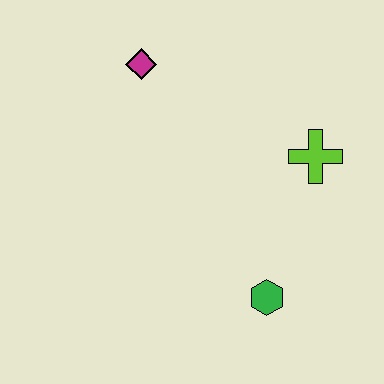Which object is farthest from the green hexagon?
The magenta diamond is farthest from the green hexagon.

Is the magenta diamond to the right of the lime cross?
No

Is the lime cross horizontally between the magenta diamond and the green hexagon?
No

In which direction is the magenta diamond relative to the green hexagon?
The magenta diamond is above the green hexagon.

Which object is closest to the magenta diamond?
The lime cross is closest to the magenta diamond.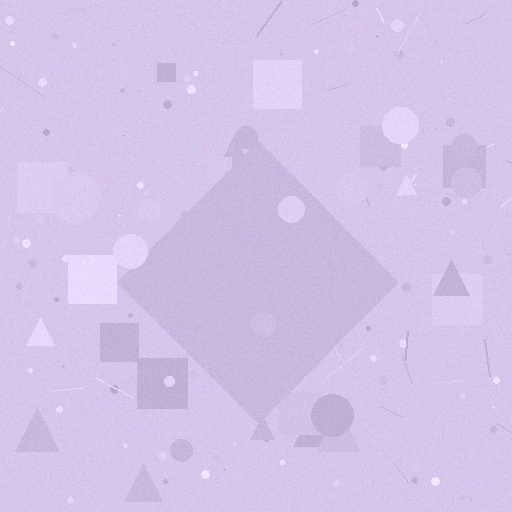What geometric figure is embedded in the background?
A diamond is embedded in the background.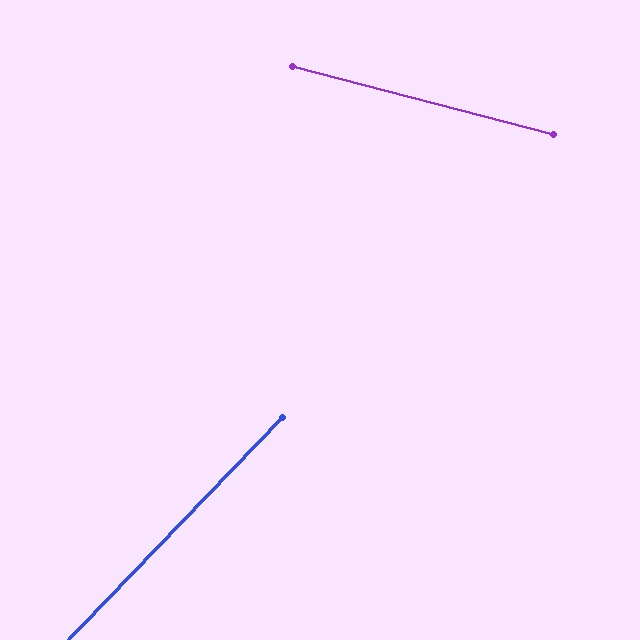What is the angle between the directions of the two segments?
Approximately 61 degrees.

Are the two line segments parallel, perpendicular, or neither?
Neither parallel nor perpendicular — they differ by about 61°.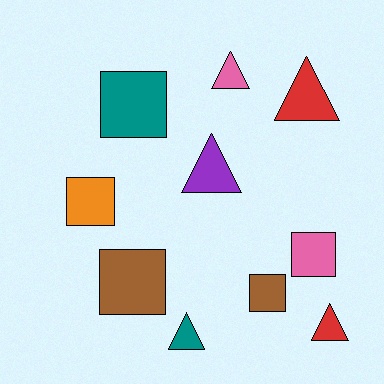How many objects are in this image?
There are 10 objects.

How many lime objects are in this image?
There are no lime objects.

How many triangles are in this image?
There are 5 triangles.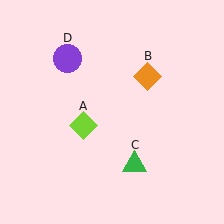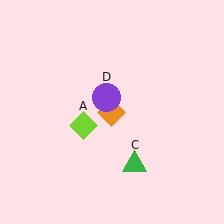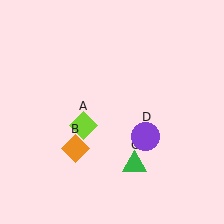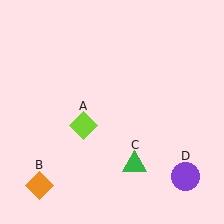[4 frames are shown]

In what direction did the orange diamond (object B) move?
The orange diamond (object B) moved down and to the left.